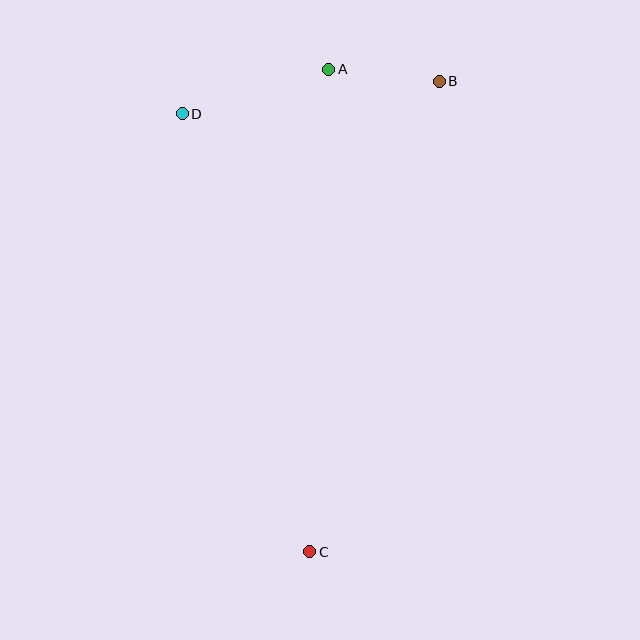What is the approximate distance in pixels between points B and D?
The distance between B and D is approximately 259 pixels.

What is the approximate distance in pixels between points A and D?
The distance between A and D is approximately 154 pixels.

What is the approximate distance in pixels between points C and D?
The distance between C and D is approximately 456 pixels.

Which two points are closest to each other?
Points A and B are closest to each other.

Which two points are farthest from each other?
Points B and C are farthest from each other.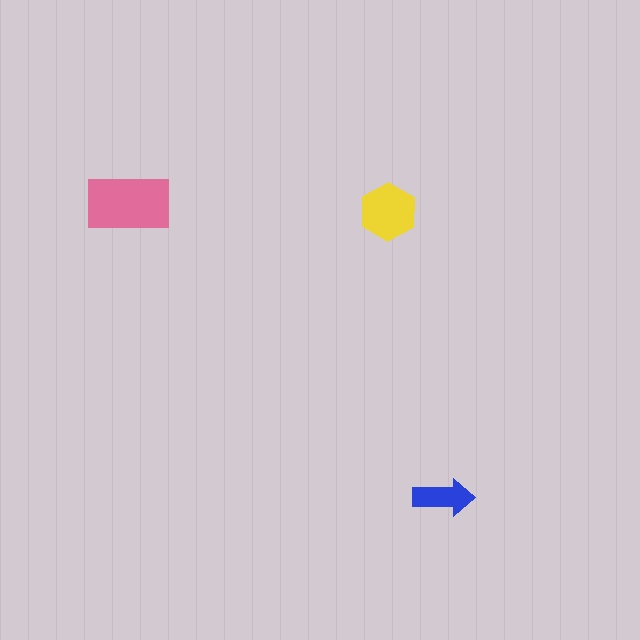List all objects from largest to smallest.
The pink rectangle, the yellow hexagon, the blue arrow.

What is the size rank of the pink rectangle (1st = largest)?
1st.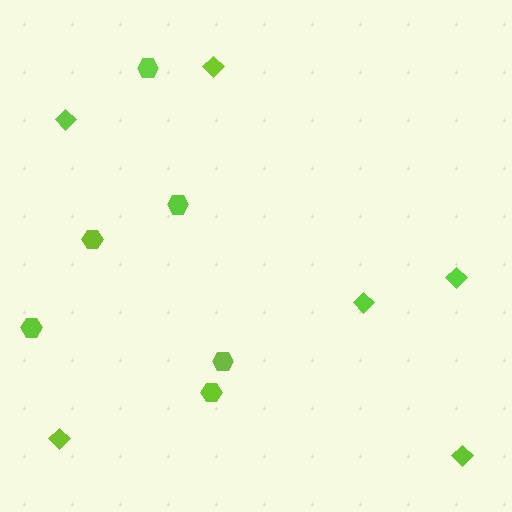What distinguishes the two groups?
There are 2 groups: one group of hexagons (6) and one group of diamonds (6).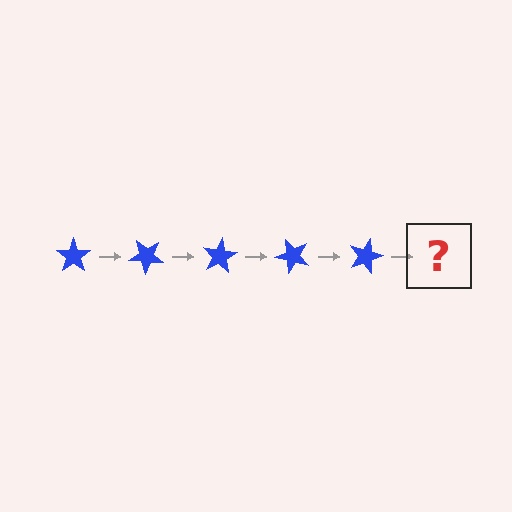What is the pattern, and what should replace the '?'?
The pattern is that the star rotates 40 degrees each step. The '?' should be a blue star rotated 200 degrees.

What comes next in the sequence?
The next element should be a blue star rotated 200 degrees.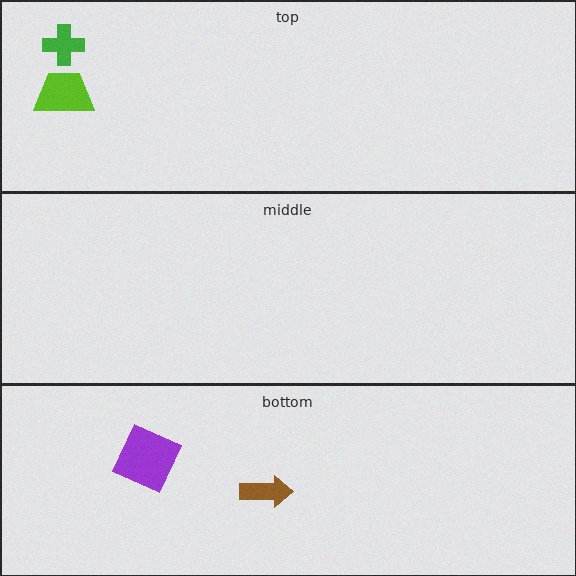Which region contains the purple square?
The bottom region.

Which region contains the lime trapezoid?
The top region.